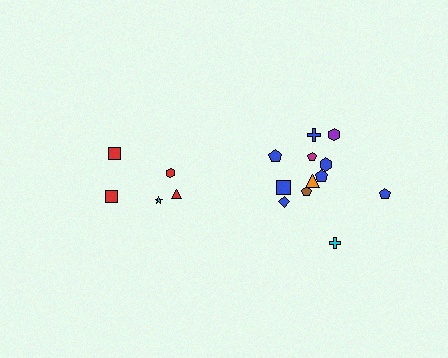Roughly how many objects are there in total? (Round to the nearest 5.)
Roughly 15 objects in total.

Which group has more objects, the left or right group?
The right group.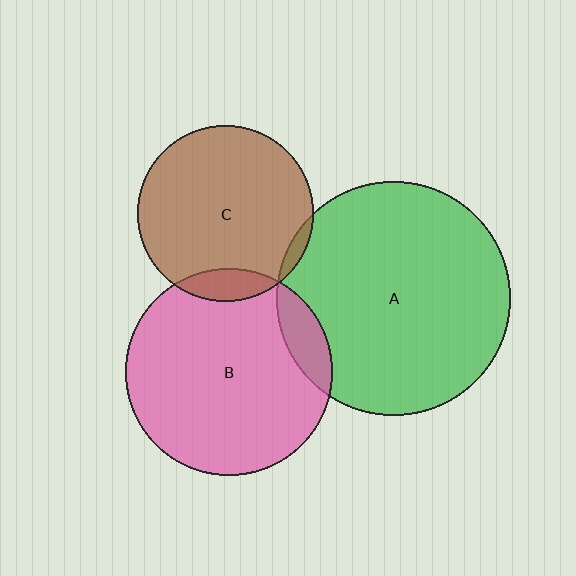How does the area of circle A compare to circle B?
Approximately 1.3 times.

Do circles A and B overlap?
Yes.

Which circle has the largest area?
Circle A (green).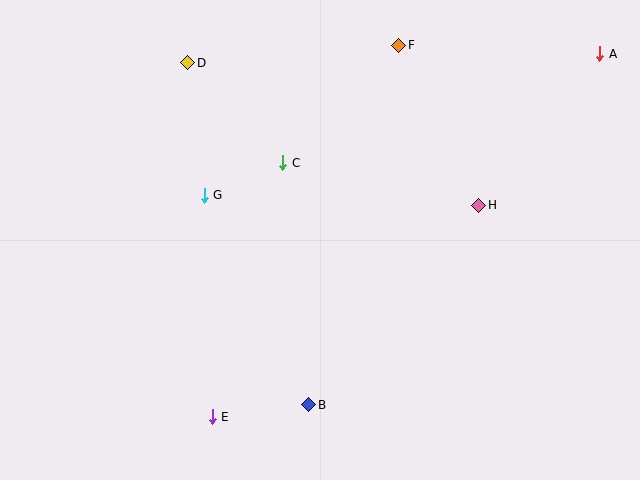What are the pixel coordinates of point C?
Point C is at (283, 163).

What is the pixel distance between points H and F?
The distance between H and F is 179 pixels.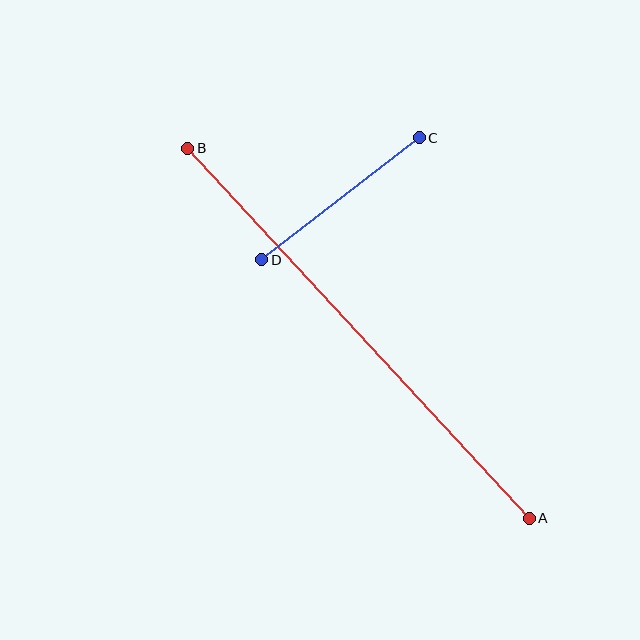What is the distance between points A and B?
The distance is approximately 503 pixels.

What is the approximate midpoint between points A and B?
The midpoint is at approximately (358, 333) pixels.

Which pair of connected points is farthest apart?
Points A and B are farthest apart.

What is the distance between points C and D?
The distance is approximately 199 pixels.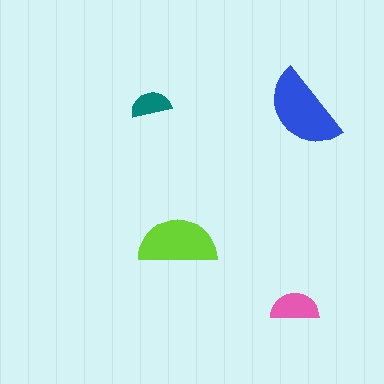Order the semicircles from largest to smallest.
the blue one, the lime one, the pink one, the teal one.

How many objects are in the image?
There are 4 objects in the image.